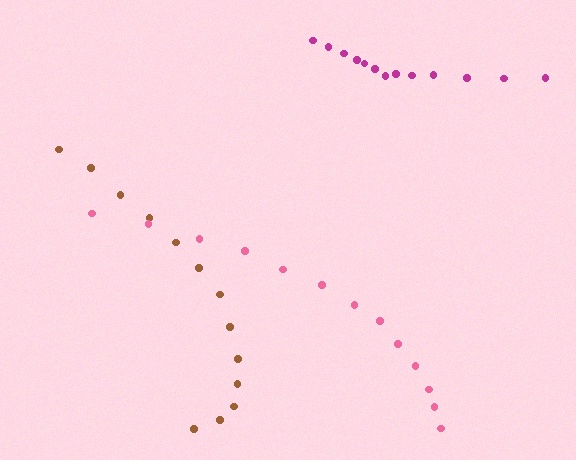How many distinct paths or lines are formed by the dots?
There are 3 distinct paths.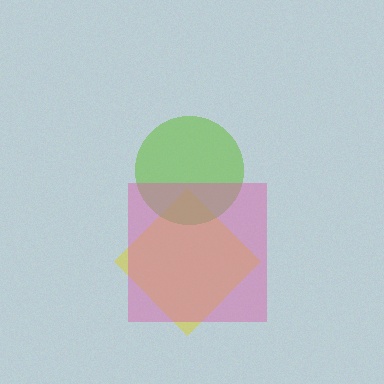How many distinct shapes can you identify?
There are 3 distinct shapes: a yellow diamond, a lime circle, a pink square.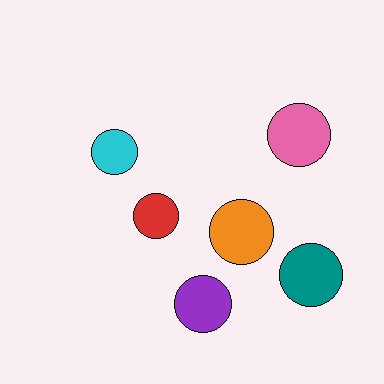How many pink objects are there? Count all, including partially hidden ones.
There is 1 pink object.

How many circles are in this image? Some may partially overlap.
There are 6 circles.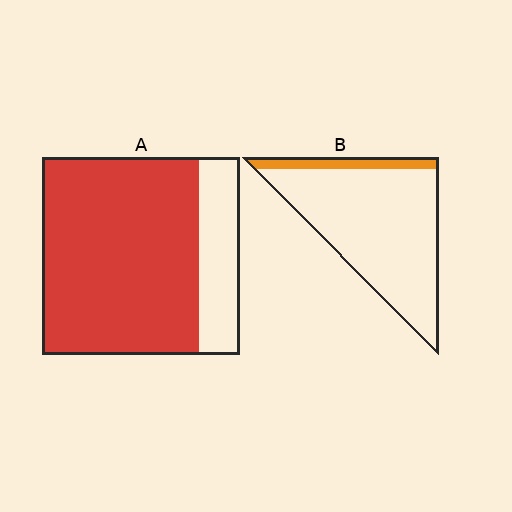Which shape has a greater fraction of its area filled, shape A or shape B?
Shape A.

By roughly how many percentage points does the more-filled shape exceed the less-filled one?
By roughly 70 percentage points (A over B).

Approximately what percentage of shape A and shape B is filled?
A is approximately 80% and B is approximately 10%.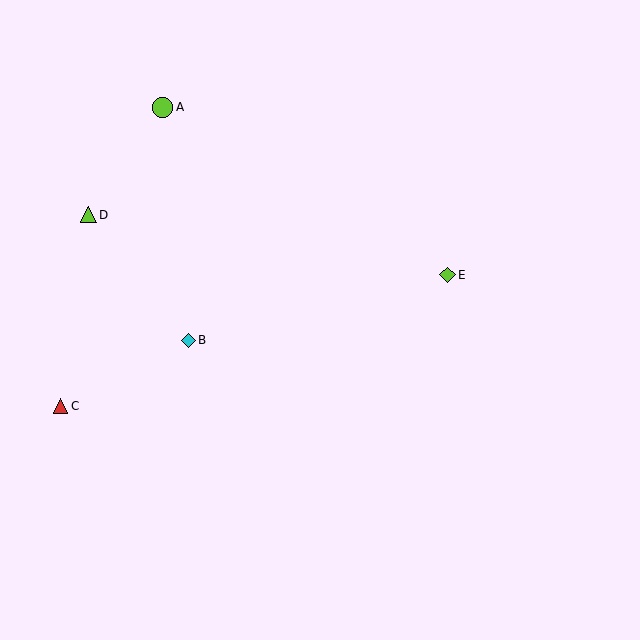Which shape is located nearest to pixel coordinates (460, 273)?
The lime diamond (labeled E) at (447, 275) is nearest to that location.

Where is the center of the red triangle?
The center of the red triangle is at (60, 406).